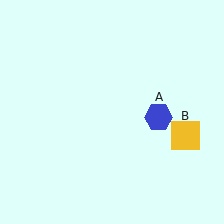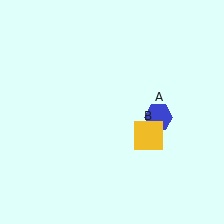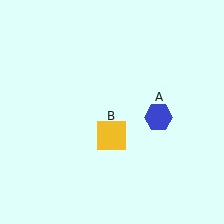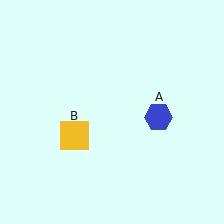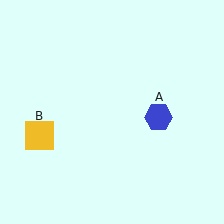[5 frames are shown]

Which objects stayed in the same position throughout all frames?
Blue hexagon (object A) remained stationary.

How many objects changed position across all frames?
1 object changed position: yellow square (object B).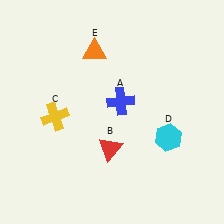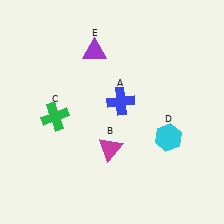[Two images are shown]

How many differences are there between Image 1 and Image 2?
There are 3 differences between the two images.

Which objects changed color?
B changed from red to magenta. C changed from yellow to green. E changed from orange to purple.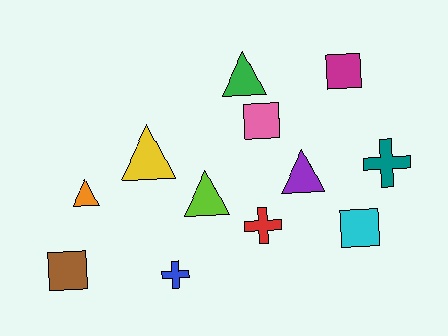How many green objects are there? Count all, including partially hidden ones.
There is 1 green object.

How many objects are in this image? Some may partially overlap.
There are 12 objects.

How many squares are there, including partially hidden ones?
There are 4 squares.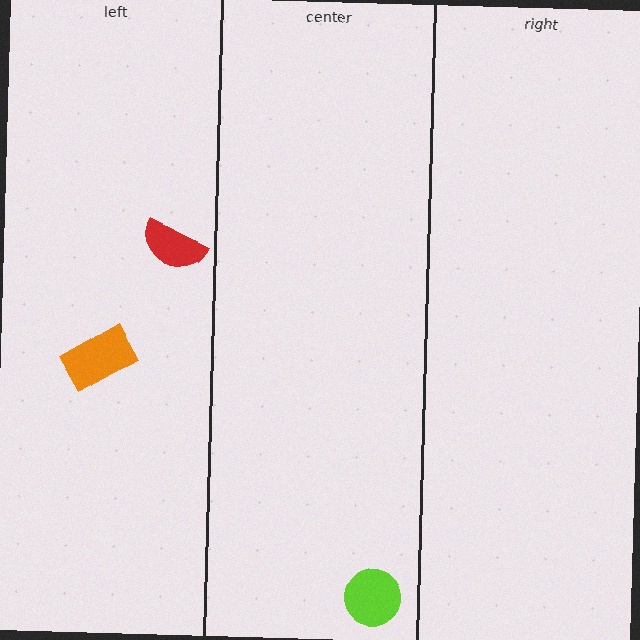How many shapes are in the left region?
2.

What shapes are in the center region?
The lime circle.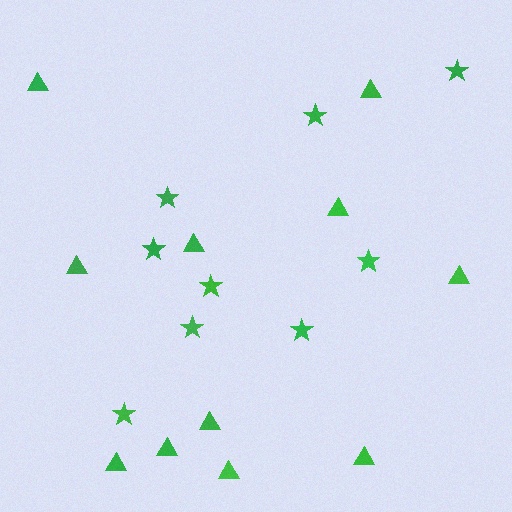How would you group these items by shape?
There are 2 groups: one group of triangles (11) and one group of stars (9).